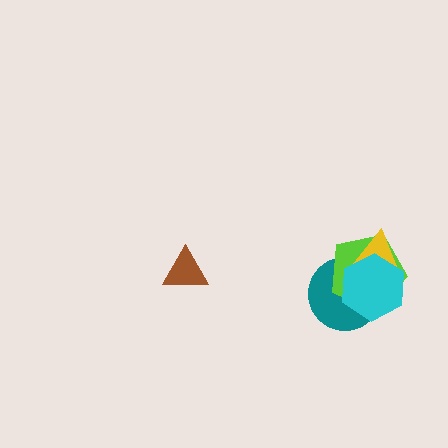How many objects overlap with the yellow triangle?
3 objects overlap with the yellow triangle.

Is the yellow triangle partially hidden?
Yes, it is partially covered by another shape.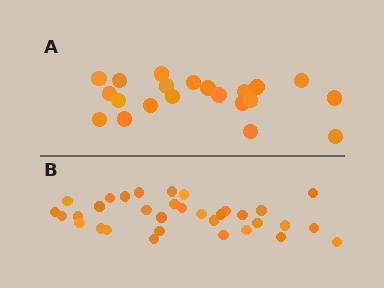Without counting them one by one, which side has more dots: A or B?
Region B (the bottom region) has more dots.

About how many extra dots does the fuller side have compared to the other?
Region B has roughly 12 or so more dots than region A.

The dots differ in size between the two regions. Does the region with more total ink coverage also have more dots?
No. Region A has more total ink coverage because its dots are larger, but region B actually contains more individual dots. Total area can be misleading — the number of items is what matters here.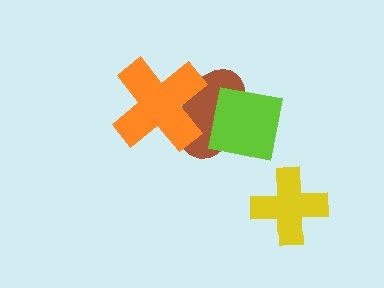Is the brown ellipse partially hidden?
Yes, it is partially covered by another shape.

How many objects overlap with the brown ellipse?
2 objects overlap with the brown ellipse.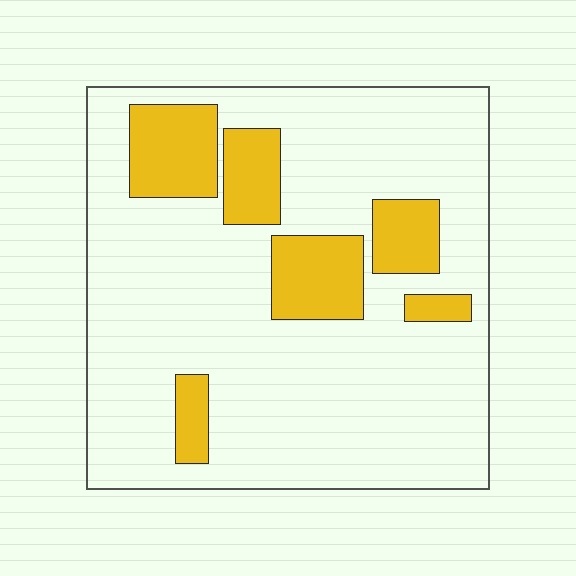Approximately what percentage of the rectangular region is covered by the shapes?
Approximately 20%.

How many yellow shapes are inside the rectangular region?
6.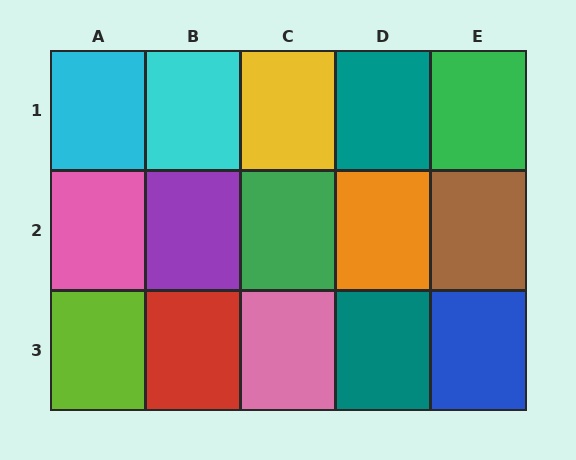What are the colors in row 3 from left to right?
Lime, red, pink, teal, blue.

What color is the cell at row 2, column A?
Pink.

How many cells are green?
2 cells are green.